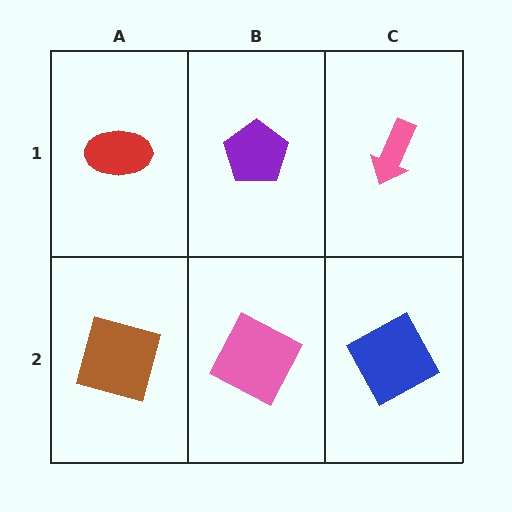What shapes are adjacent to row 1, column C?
A blue square (row 2, column C), a purple pentagon (row 1, column B).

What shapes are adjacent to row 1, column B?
A pink square (row 2, column B), a red ellipse (row 1, column A), a pink arrow (row 1, column C).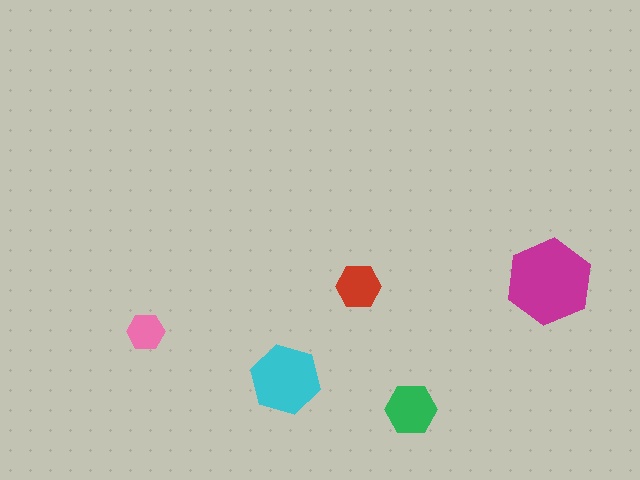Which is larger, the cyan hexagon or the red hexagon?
The cyan one.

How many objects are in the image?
There are 5 objects in the image.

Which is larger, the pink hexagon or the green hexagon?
The green one.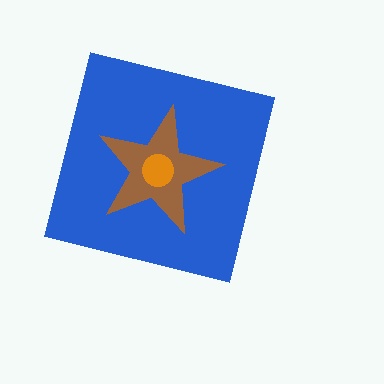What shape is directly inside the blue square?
The brown star.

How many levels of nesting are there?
3.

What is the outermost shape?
The blue square.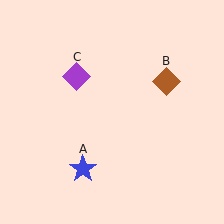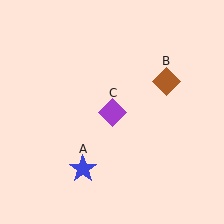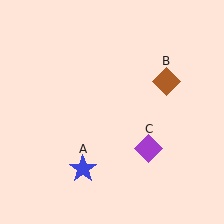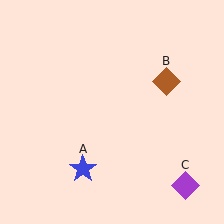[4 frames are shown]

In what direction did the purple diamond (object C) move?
The purple diamond (object C) moved down and to the right.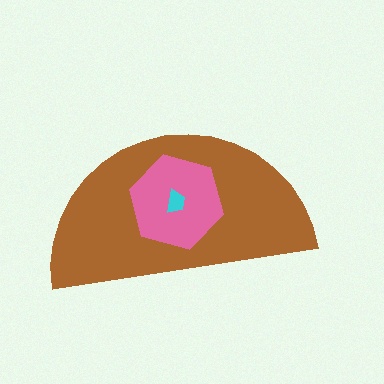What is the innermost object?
The cyan trapezoid.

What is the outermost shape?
The brown semicircle.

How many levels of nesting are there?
3.